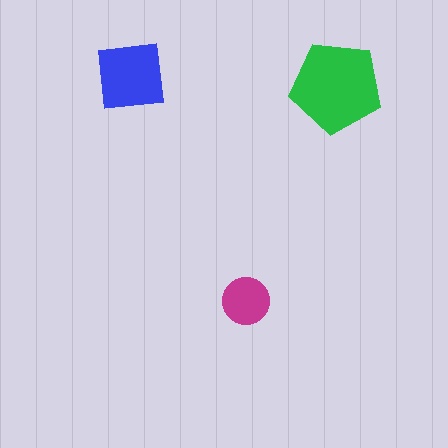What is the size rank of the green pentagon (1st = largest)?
1st.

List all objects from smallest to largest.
The magenta circle, the blue square, the green pentagon.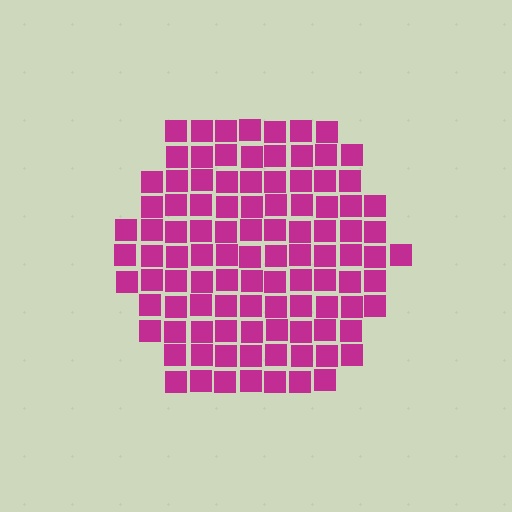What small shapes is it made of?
It is made of small squares.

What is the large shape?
The large shape is a hexagon.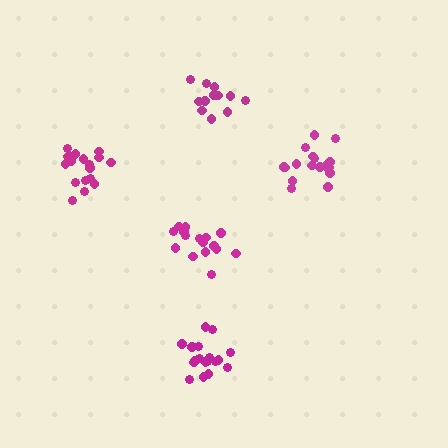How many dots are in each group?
Group 1: 18 dots, Group 2: 17 dots, Group 3: 18 dots, Group 4: 16 dots, Group 5: 12 dots (81 total).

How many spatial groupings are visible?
There are 5 spatial groupings.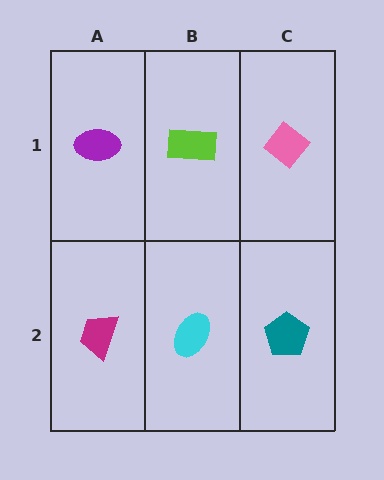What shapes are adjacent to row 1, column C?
A teal pentagon (row 2, column C), a lime rectangle (row 1, column B).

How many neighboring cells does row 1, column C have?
2.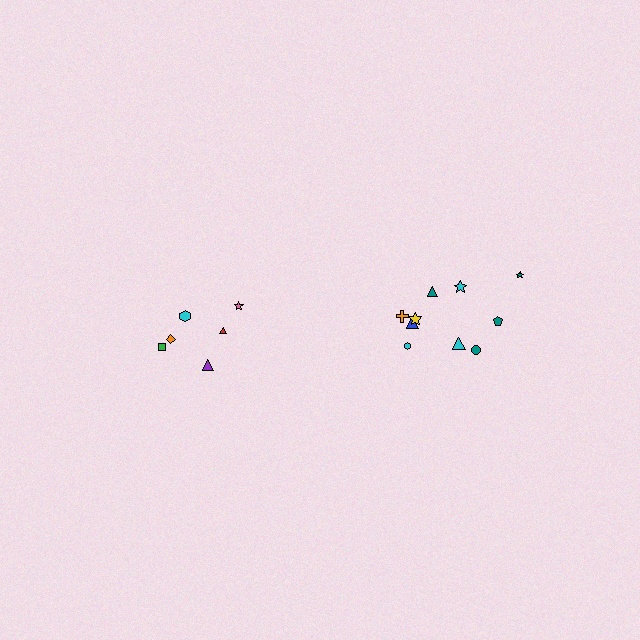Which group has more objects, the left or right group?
The right group.